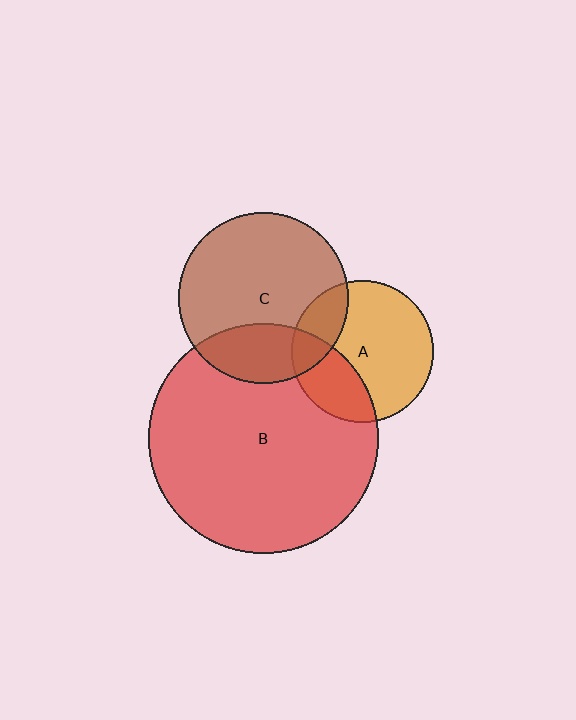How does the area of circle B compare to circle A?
Approximately 2.6 times.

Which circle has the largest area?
Circle B (red).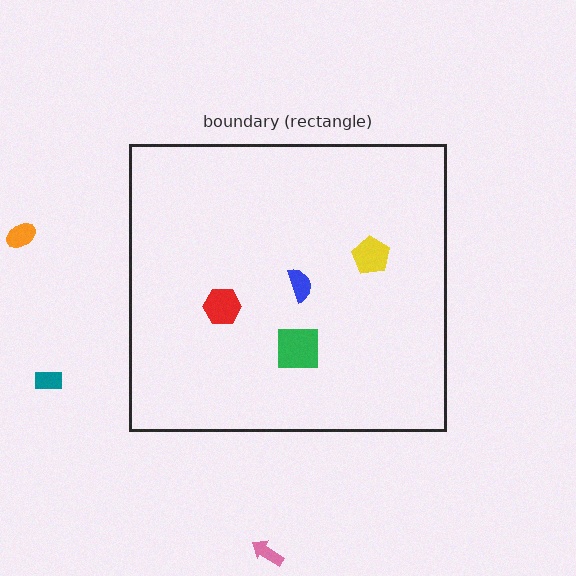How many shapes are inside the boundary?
4 inside, 3 outside.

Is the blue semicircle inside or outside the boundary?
Inside.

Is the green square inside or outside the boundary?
Inside.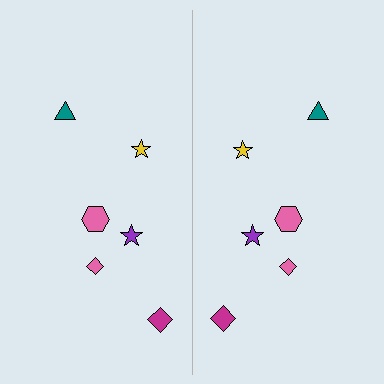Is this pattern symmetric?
Yes, this pattern has bilateral (reflection) symmetry.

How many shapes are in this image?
There are 12 shapes in this image.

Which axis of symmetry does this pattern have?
The pattern has a vertical axis of symmetry running through the center of the image.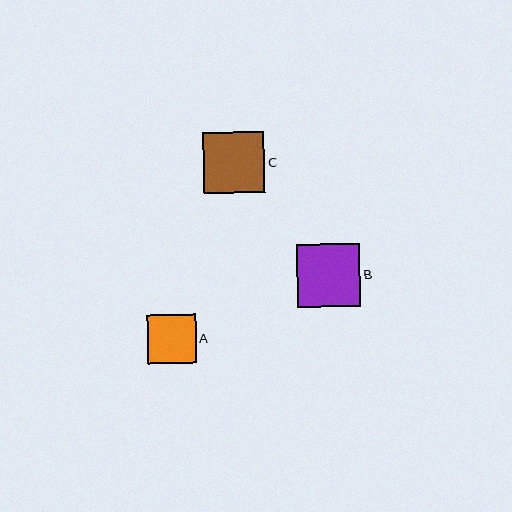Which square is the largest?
Square B is the largest with a size of approximately 63 pixels.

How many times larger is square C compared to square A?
Square C is approximately 1.3 times the size of square A.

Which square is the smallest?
Square A is the smallest with a size of approximately 49 pixels.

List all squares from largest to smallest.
From largest to smallest: B, C, A.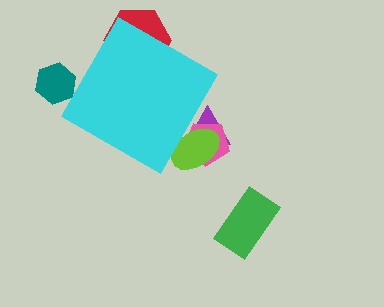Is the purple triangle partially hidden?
Yes, the purple triangle is partially hidden behind the cyan diamond.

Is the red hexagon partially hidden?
Yes, the red hexagon is partially hidden behind the cyan diamond.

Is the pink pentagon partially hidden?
Yes, the pink pentagon is partially hidden behind the cyan diamond.